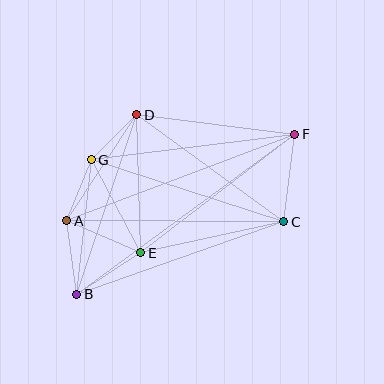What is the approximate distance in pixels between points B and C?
The distance between B and C is approximately 219 pixels.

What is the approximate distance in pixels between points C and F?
The distance between C and F is approximately 88 pixels.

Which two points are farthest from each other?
Points B and F are farthest from each other.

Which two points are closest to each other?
Points D and G are closest to each other.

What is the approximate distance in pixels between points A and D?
The distance between A and D is approximately 127 pixels.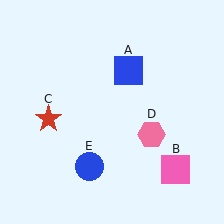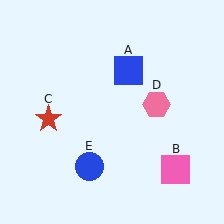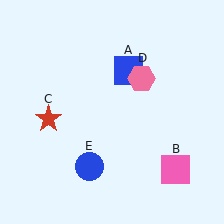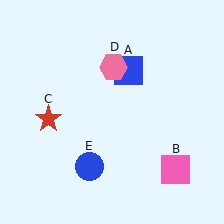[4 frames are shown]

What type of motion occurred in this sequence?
The pink hexagon (object D) rotated counterclockwise around the center of the scene.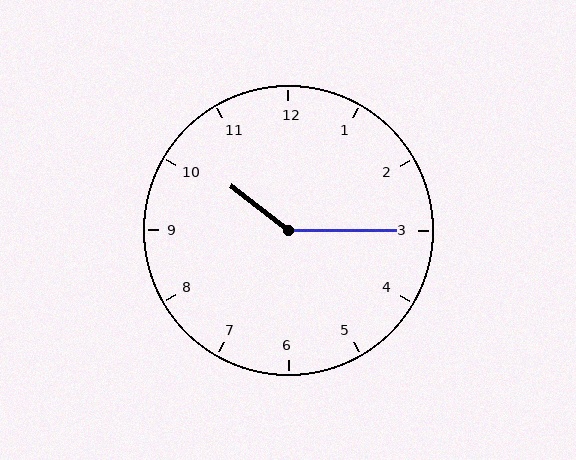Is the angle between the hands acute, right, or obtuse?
It is obtuse.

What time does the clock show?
10:15.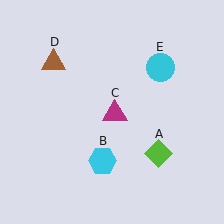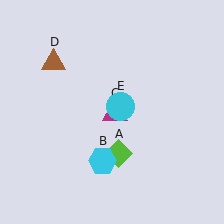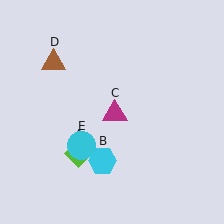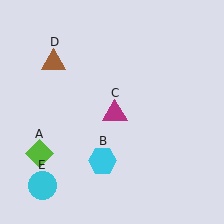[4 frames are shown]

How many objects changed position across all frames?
2 objects changed position: lime diamond (object A), cyan circle (object E).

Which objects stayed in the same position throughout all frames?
Cyan hexagon (object B) and magenta triangle (object C) and brown triangle (object D) remained stationary.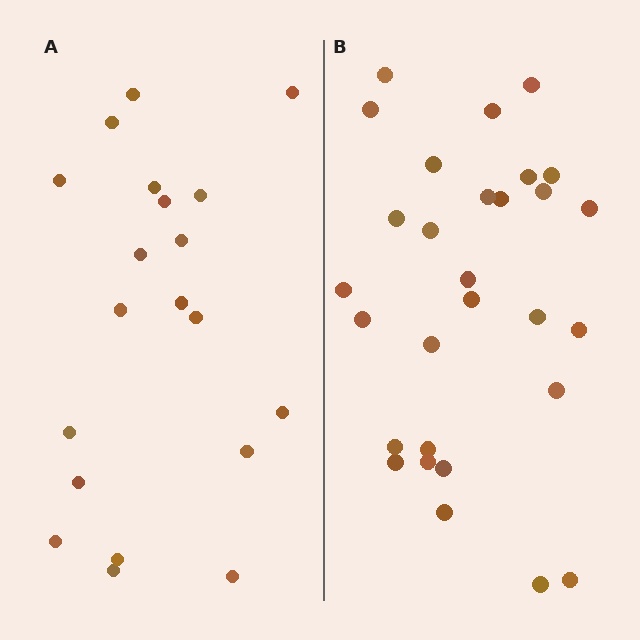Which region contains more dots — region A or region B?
Region B (the right region) has more dots.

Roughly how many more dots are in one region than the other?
Region B has roughly 8 or so more dots than region A.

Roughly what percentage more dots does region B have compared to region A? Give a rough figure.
About 45% more.